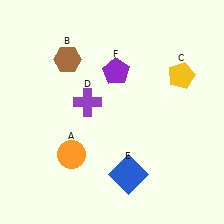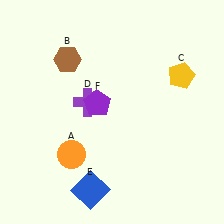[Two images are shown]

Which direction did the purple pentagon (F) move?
The purple pentagon (F) moved down.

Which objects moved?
The objects that moved are: the blue square (E), the purple pentagon (F).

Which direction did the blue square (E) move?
The blue square (E) moved left.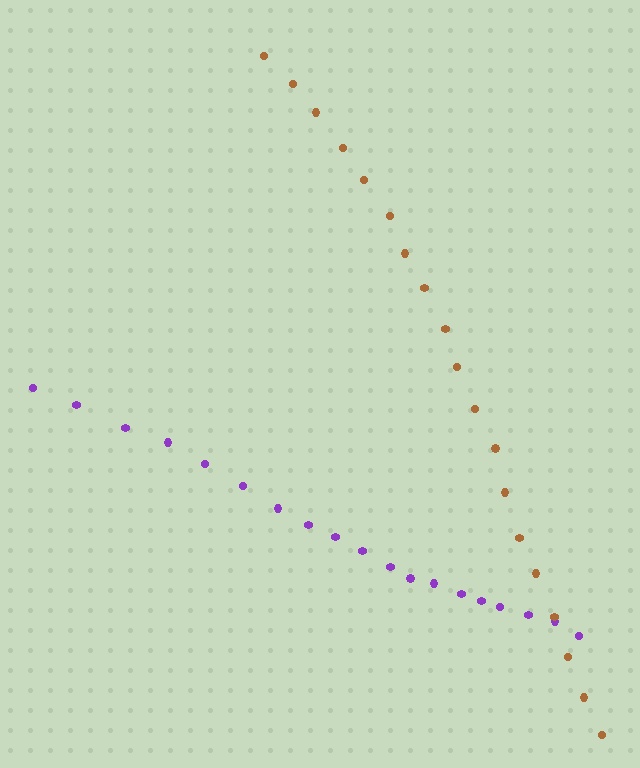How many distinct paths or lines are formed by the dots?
There are 2 distinct paths.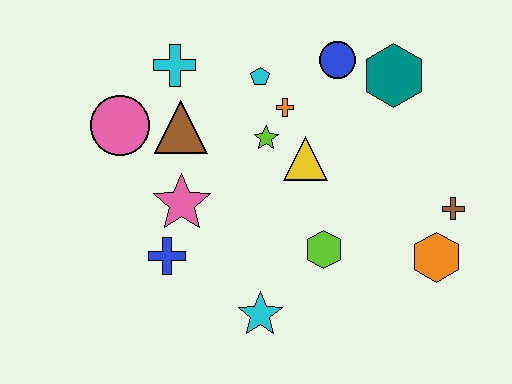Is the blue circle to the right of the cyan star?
Yes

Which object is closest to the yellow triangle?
The lime star is closest to the yellow triangle.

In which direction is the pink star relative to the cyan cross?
The pink star is below the cyan cross.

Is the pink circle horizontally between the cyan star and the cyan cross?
No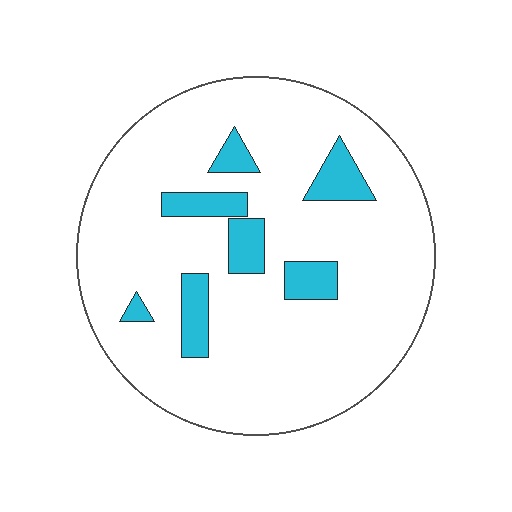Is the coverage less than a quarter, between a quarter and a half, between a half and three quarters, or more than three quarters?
Less than a quarter.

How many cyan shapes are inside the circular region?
7.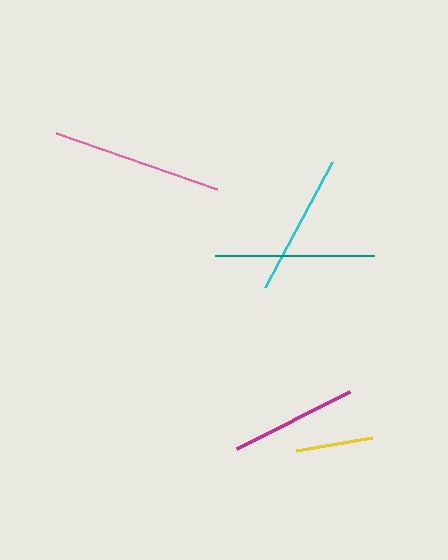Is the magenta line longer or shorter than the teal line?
The teal line is longer than the magenta line.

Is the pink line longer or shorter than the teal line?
The pink line is longer than the teal line.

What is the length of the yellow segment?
The yellow segment is approximately 77 pixels long.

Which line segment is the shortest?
The yellow line is the shortest at approximately 77 pixels.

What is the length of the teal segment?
The teal segment is approximately 159 pixels long.